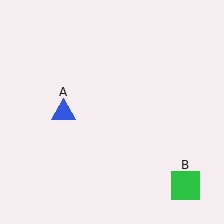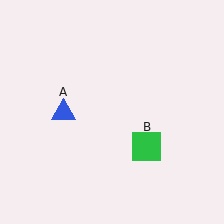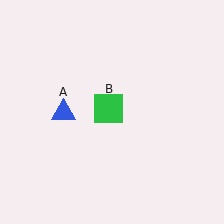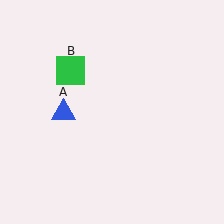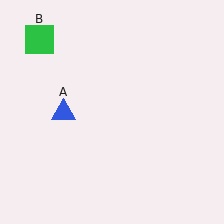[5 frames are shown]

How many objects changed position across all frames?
1 object changed position: green square (object B).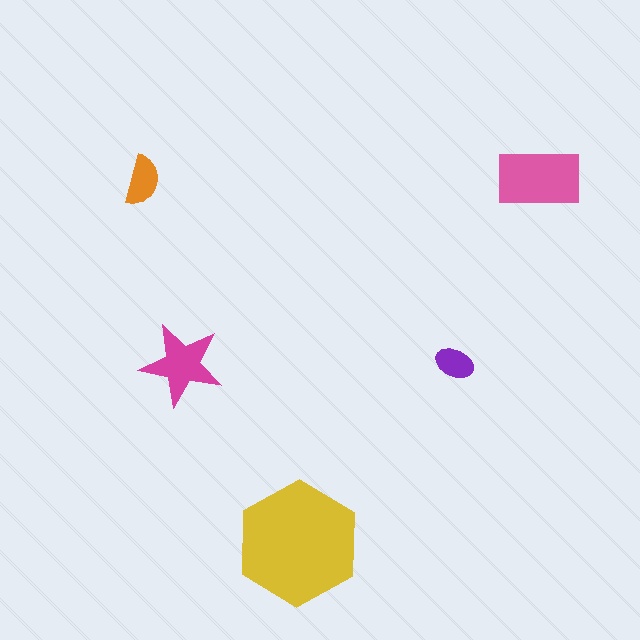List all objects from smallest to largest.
The purple ellipse, the orange semicircle, the magenta star, the pink rectangle, the yellow hexagon.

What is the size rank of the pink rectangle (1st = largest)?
2nd.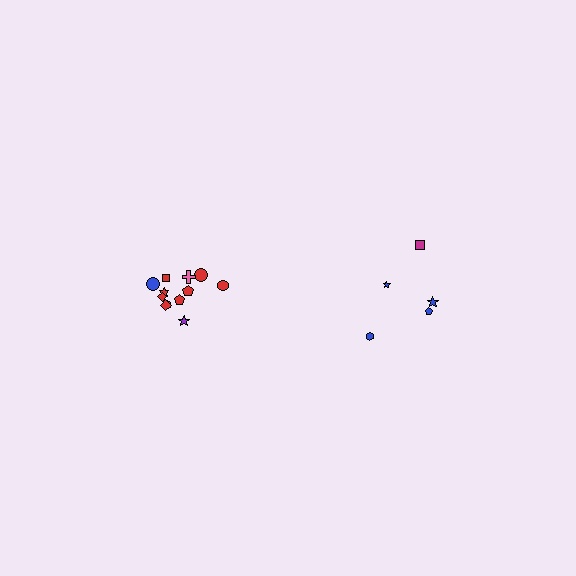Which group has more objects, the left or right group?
The left group.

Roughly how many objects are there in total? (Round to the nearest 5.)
Roughly 15 objects in total.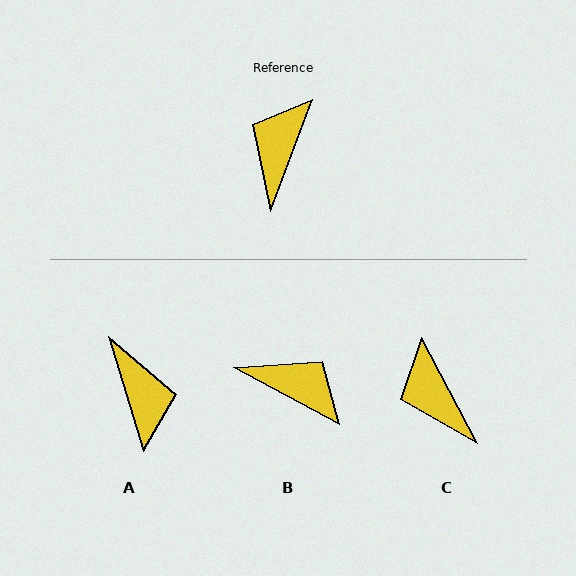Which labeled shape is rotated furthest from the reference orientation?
A, about 142 degrees away.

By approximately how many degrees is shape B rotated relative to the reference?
Approximately 97 degrees clockwise.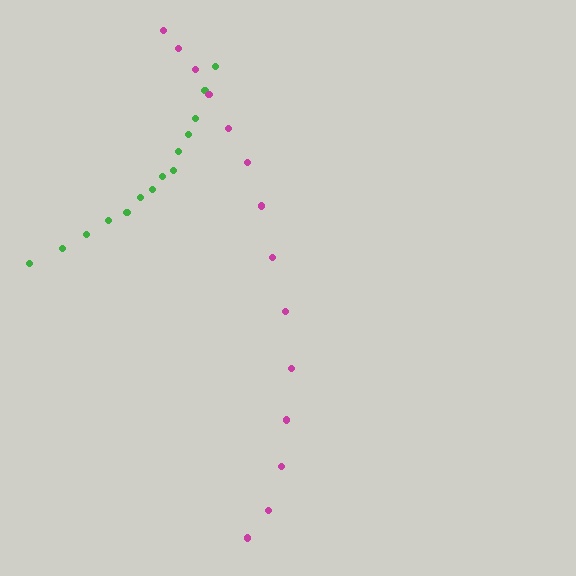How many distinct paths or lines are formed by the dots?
There are 2 distinct paths.